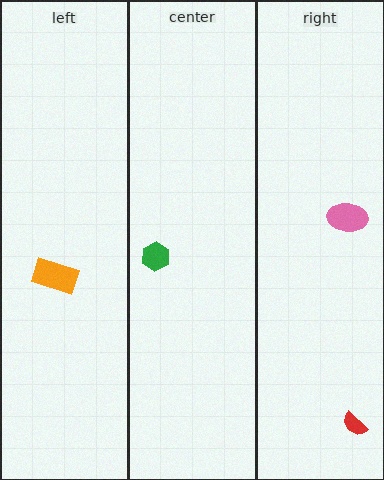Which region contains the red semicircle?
The right region.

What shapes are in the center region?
The green hexagon.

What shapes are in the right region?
The pink ellipse, the red semicircle.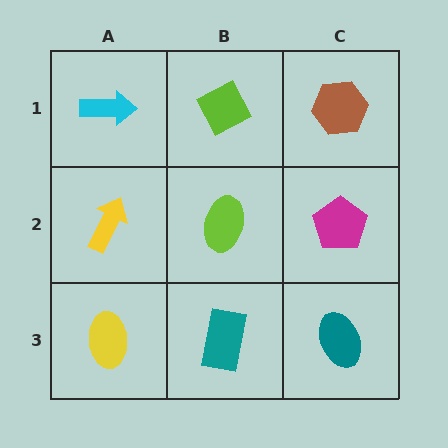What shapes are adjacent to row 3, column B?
A lime ellipse (row 2, column B), a yellow ellipse (row 3, column A), a teal ellipse (row 3, column C).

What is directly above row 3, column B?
A lime ellipse.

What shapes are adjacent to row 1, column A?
A yellow arrow (row 2, column A), a lime diamond (row 1, column B).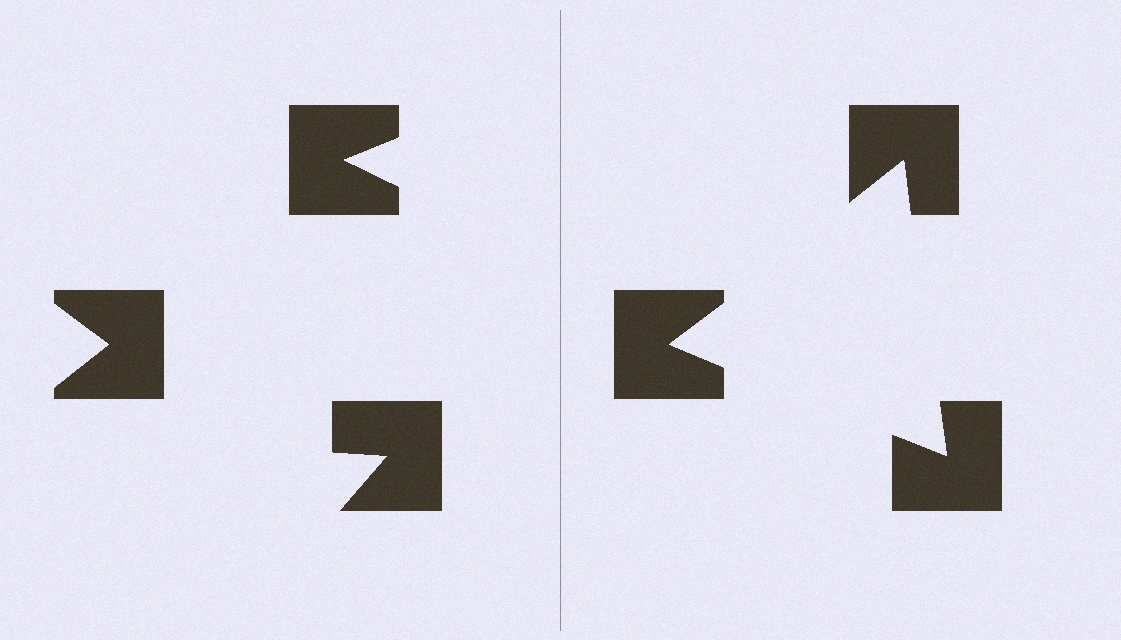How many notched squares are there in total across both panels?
6 — 3 on each side.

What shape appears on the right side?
An illusory triangle.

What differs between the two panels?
The notched squares are positioned identically on both sides; only the wedge orientations differ. On the right they align to a triangle; on the left they are misaligned.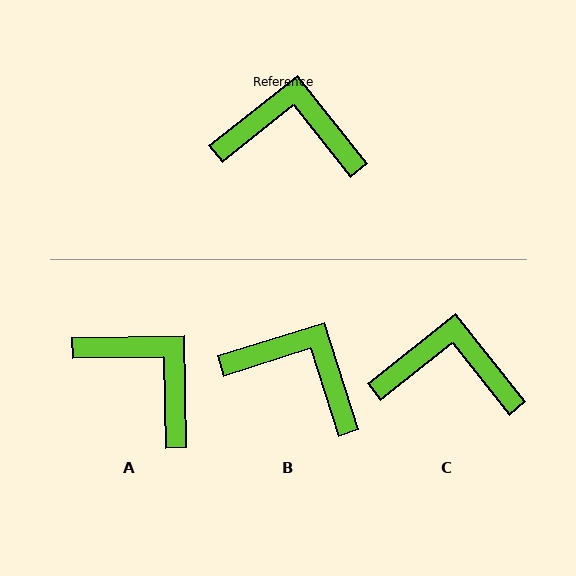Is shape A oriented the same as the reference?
No, it is off by about 37 degrees.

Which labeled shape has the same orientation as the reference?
C.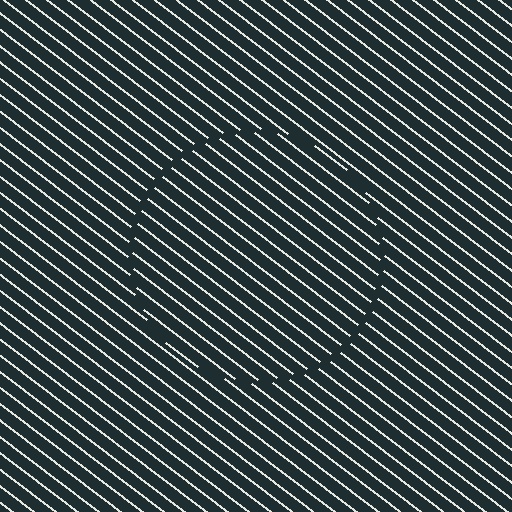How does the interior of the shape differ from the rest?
The interior of the shape contains the same grating, shifted by half a period — the contour is defined by the phase discontinuity where line-ends from the inner and outer gratings abut.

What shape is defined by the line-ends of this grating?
An illusory circle. The interior of the shape contains the same grating, shifted by half a period — the contour is defined by the phase discontinuity where line-ends from the inner and outer gratings abut.